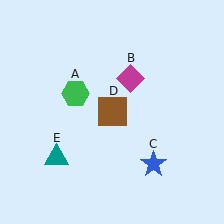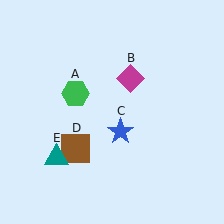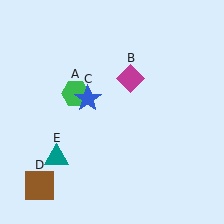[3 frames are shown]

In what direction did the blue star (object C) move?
The blue star (object C) moved up and to the left.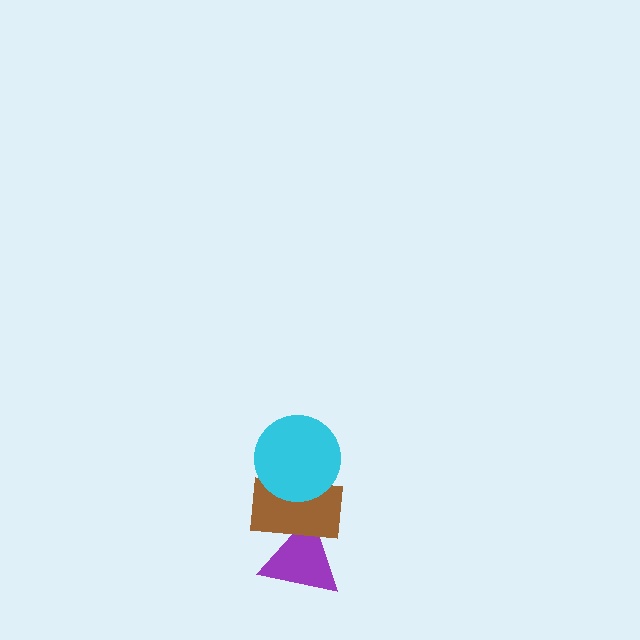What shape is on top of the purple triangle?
The brown rectangle is on top of the purple triangle.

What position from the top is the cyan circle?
The cyan circle is 1st from the top.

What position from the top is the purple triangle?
The purple triangle is 3rd from the top.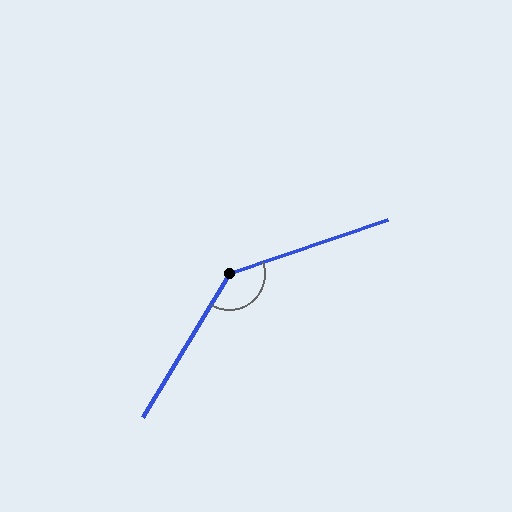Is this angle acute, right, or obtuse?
It is obtuse.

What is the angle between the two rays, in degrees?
Approximately 140 degrees.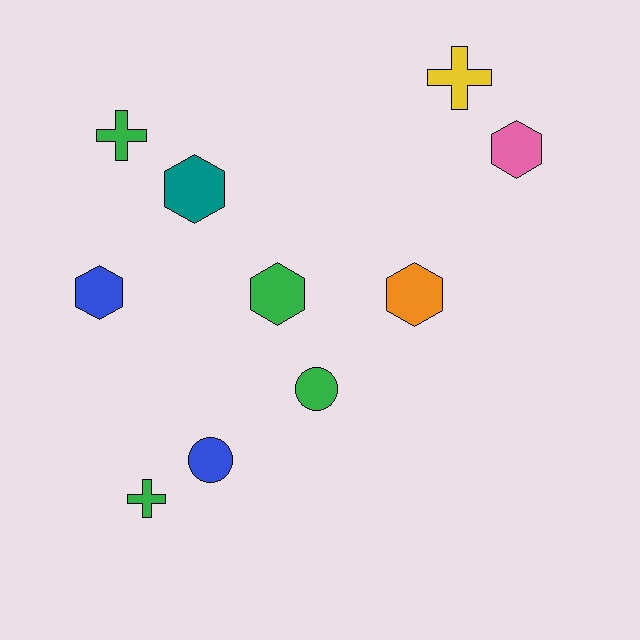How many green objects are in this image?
There are 4 green objects.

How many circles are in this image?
There are 2 circles.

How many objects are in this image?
There are 10 objects.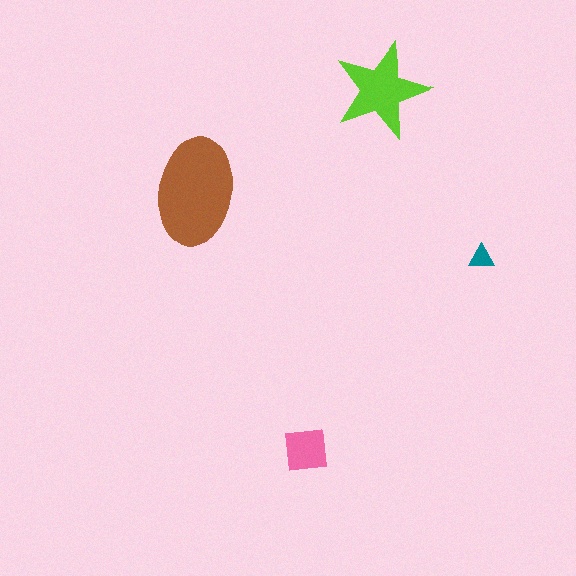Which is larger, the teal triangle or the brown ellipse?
The brown ellipse.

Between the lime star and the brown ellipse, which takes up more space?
The brown ellipse.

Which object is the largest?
The brown ellipse.